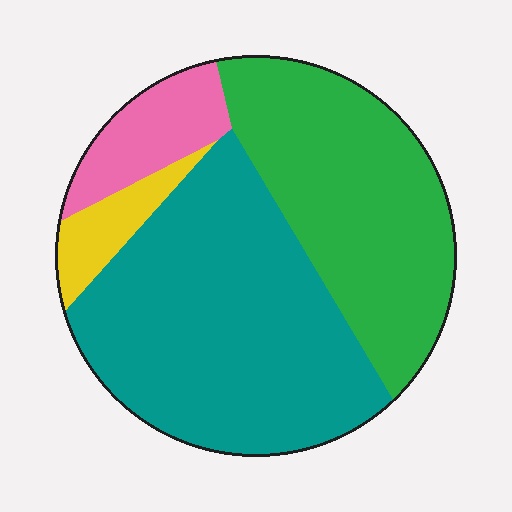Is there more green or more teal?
Teal.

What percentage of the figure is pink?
Pink covers roughly 10% of the figure.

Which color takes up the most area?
Teal, at roughly 50%.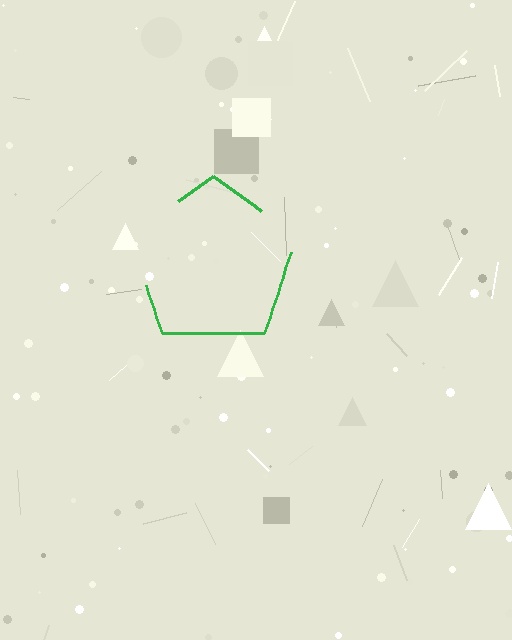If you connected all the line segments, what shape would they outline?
They would outline a pentagon.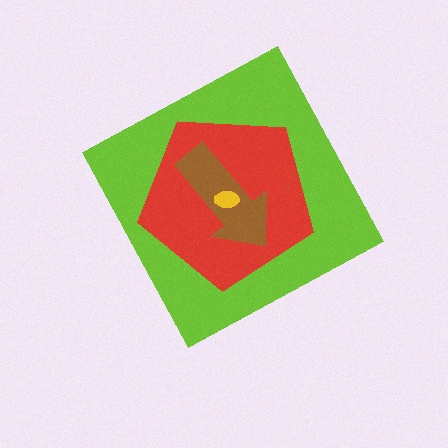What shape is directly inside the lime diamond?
The red pentagon.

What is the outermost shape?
The lime diamond.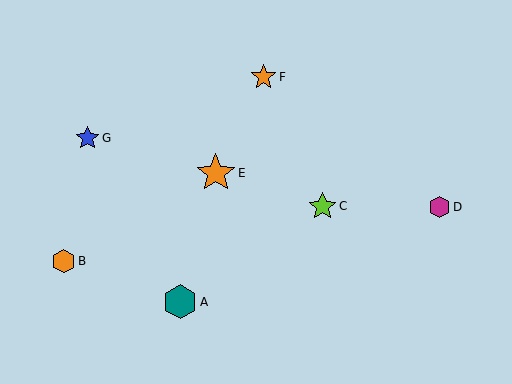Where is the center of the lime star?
The center of the lime star is at (323, 207).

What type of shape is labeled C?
Shape C is a lime star.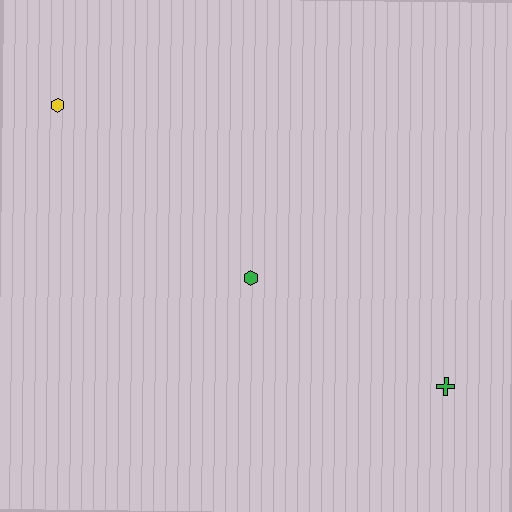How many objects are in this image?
There are 3 objects.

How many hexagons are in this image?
There are 2 hexagons.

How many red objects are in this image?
There are no red objects.